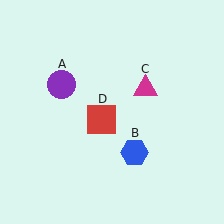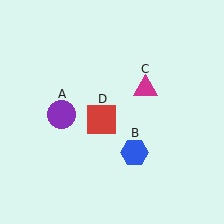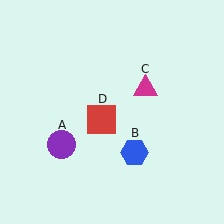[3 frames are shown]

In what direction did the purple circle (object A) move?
The purple circle (object A) moved down.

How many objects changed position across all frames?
1 object changed position: purple circle (object A).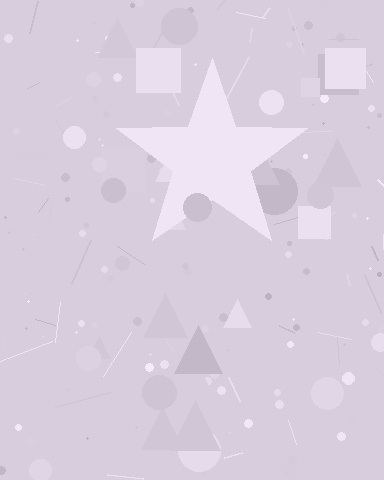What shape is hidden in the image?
A star is hidden in the image.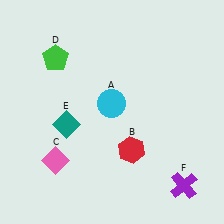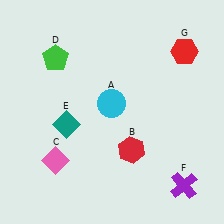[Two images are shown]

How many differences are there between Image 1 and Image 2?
There is 1 difference between the two images.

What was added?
A red hexagon (G) was added in Image 2.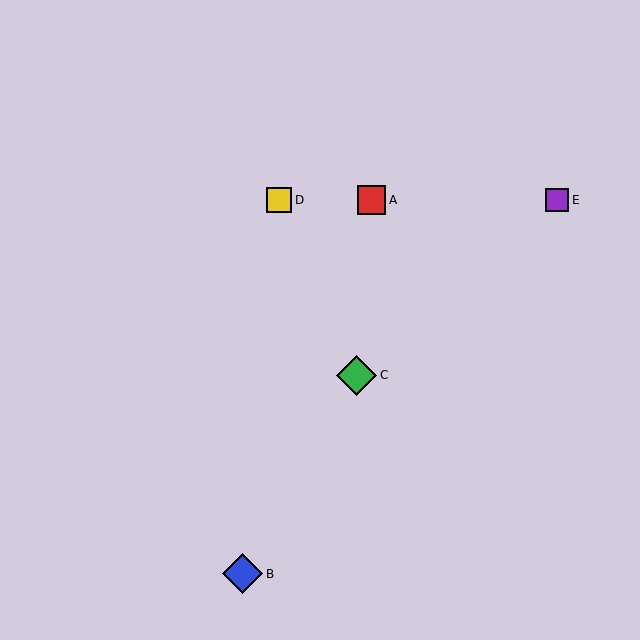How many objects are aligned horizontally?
3 objects (A, D, E) are aligned horizontally.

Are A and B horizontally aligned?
No, A is at y≈200 and B is at y≈574.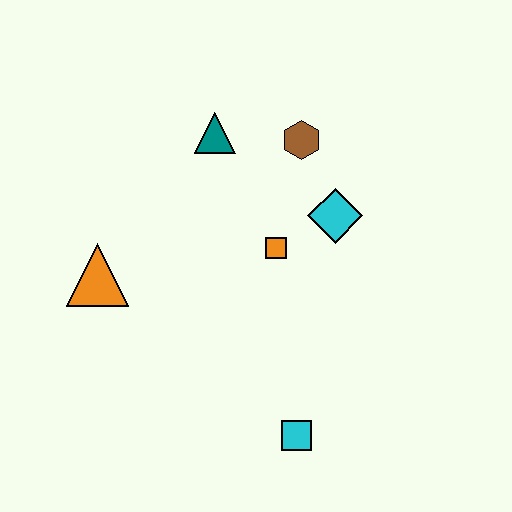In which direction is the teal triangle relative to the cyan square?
The teal triangle is above the cyan square.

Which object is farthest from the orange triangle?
The cyan square is farthest from the orange triangle.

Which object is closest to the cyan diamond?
The orange square is closest to the cyan diamond.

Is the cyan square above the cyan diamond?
No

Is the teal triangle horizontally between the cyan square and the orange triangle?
Yes